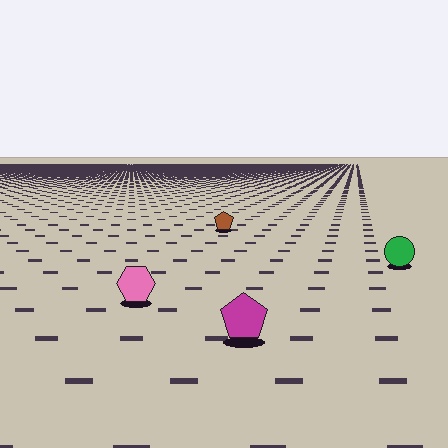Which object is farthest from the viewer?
The brown pentagon is farthest from the viewer. It appears smaller and the ground texture around it is denser.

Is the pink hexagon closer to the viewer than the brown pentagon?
Yes. The pink hexagon is closer — you can tell from the texture gradient: the ground texture is coarser near it.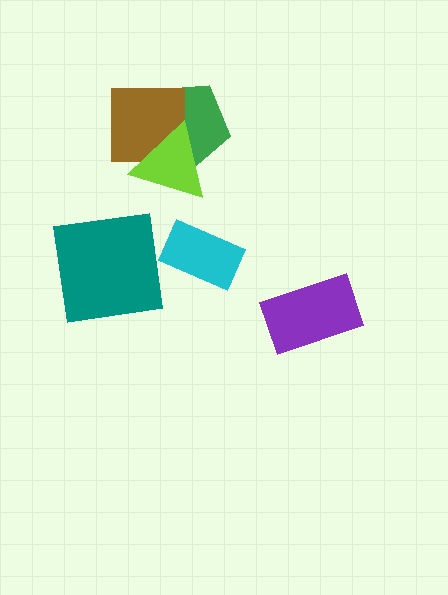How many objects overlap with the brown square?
2 objects overlap with the brown square.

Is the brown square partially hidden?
Yes, it is partially covered by another shape.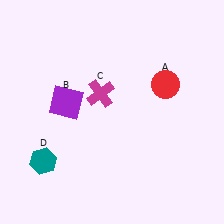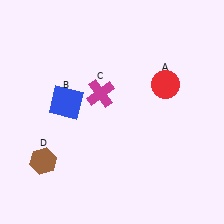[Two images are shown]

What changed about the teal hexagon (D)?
In Image 1, D is teal. In Image 2, it changed to brown.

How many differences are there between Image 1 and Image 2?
There are 2 differences between the two images.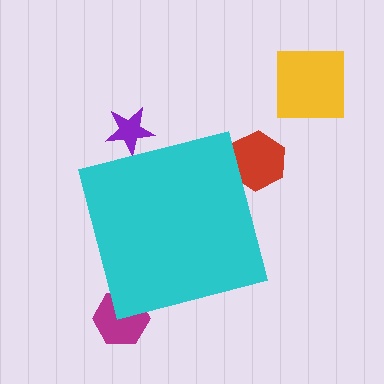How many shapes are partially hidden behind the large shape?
3 shapes are partially hidden.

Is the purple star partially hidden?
Yes, the purple star is partially hidden behind the cyan square.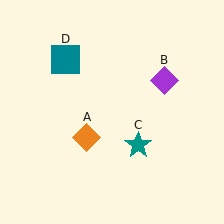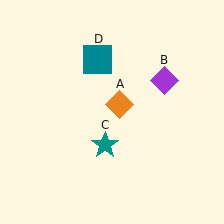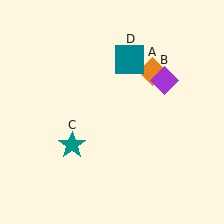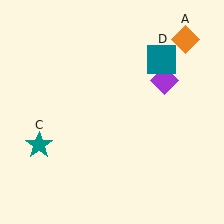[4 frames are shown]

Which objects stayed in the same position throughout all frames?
Purple diamond (object B) remained stationary.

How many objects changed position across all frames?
3 objects changed position: orange diamond (object A), teal star (object C), teal square (object D).